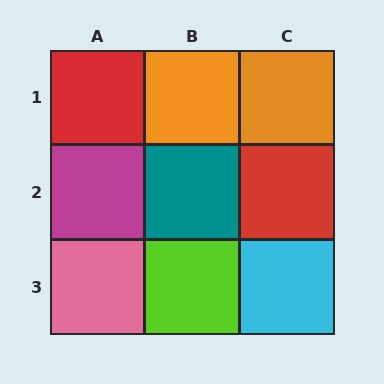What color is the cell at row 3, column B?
Lime.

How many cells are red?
2 cells are red.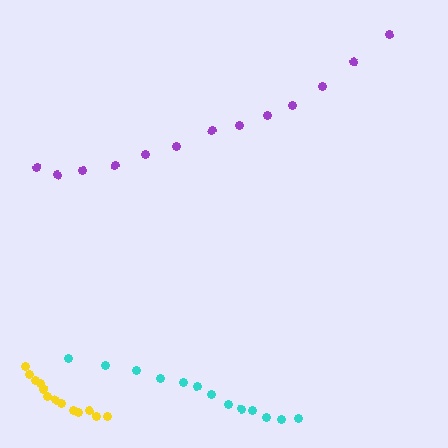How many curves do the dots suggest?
There are 3 distinct paths.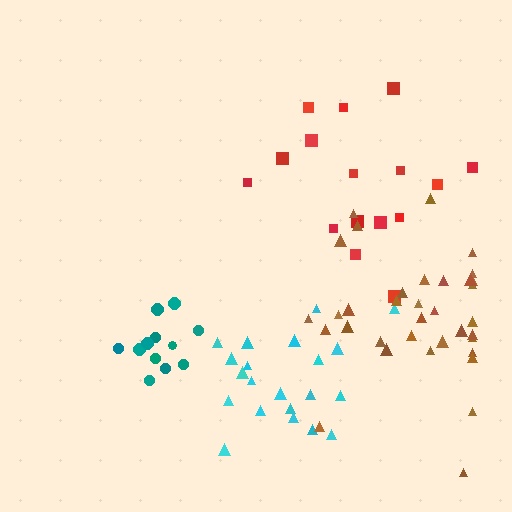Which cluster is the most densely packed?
Teal.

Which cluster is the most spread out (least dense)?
Red.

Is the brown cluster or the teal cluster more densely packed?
Teal.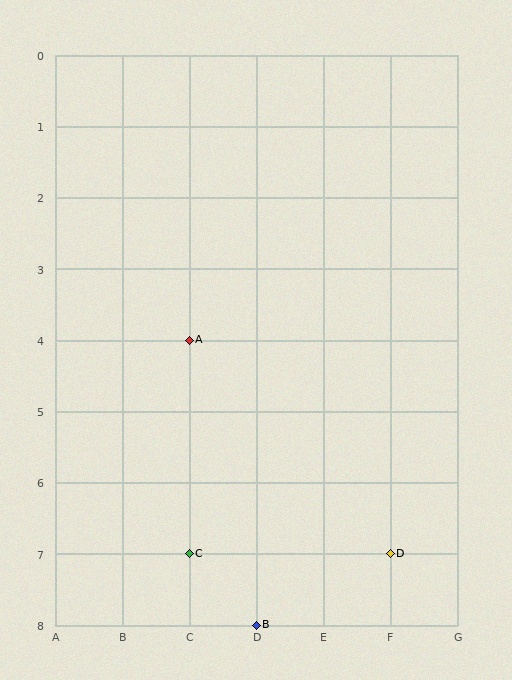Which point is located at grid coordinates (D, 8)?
Point B is at (D, 8).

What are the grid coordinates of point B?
Point B is at grid coordinates (D, 8).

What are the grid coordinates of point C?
Point C is at grid coordinates (C, 7).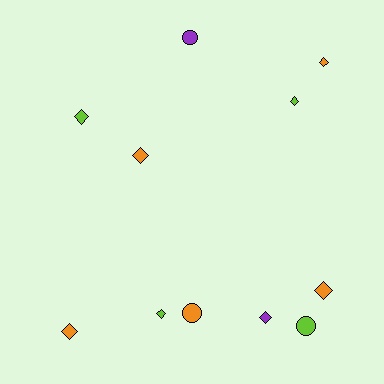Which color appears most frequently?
Orange, with 5 objects.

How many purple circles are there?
There is 1 purple circle.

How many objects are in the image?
There are 11 objects.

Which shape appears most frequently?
Diamond, with 8 objects.